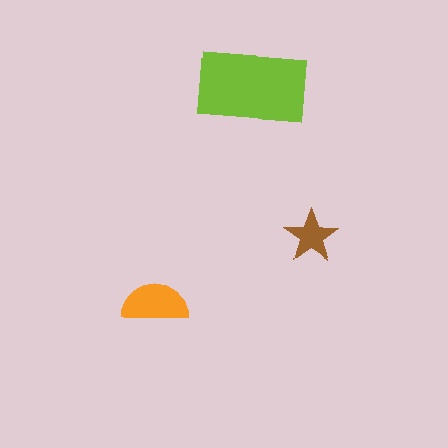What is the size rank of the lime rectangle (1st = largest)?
1st.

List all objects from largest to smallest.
The lime rectangle, the orange semicircle, the brown star.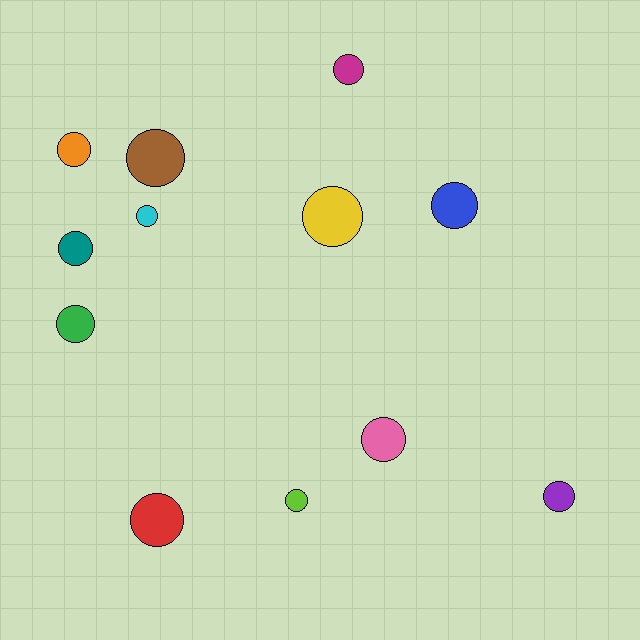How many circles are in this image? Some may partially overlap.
There are 12 circles.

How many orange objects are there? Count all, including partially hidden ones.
There is 1 orange object.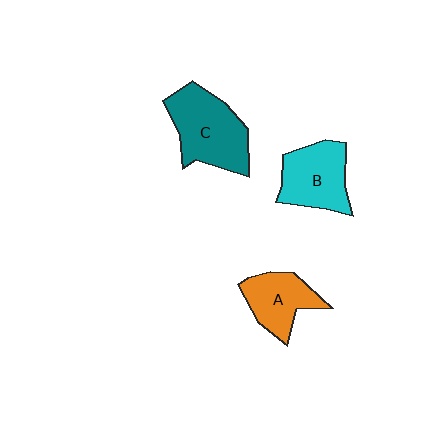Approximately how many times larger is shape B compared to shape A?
Approximately 1.2 times.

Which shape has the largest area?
Shape C (teal).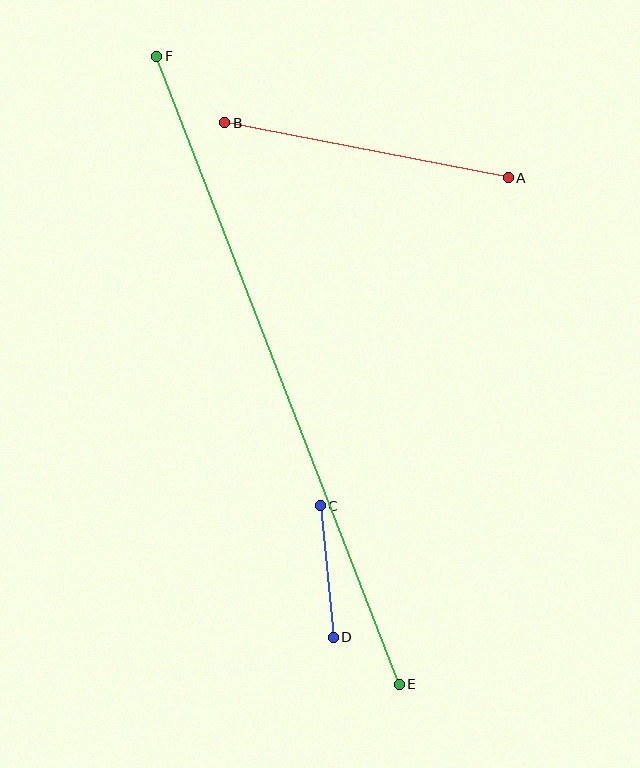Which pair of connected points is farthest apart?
Points E and F are farthest apart.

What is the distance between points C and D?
The distance is approximately 132 pixels.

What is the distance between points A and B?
The distance is approximately 289 pixels.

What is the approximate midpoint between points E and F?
The midpoint is at approximately (278, 370) pixels.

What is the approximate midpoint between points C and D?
The midpoint is at approximately (327, 571) pixels.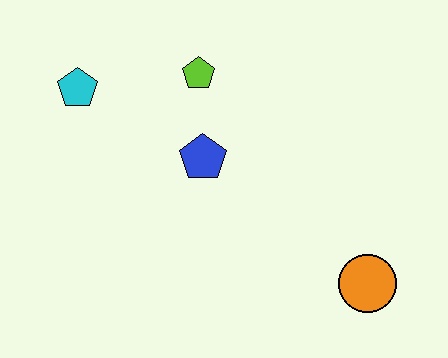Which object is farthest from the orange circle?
The cyan pentagon is farthest from the orange circle.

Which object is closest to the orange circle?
The blue pentagon is closest to the orange circle.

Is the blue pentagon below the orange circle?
No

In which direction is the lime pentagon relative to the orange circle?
The lime pentagon is above the orange circle.